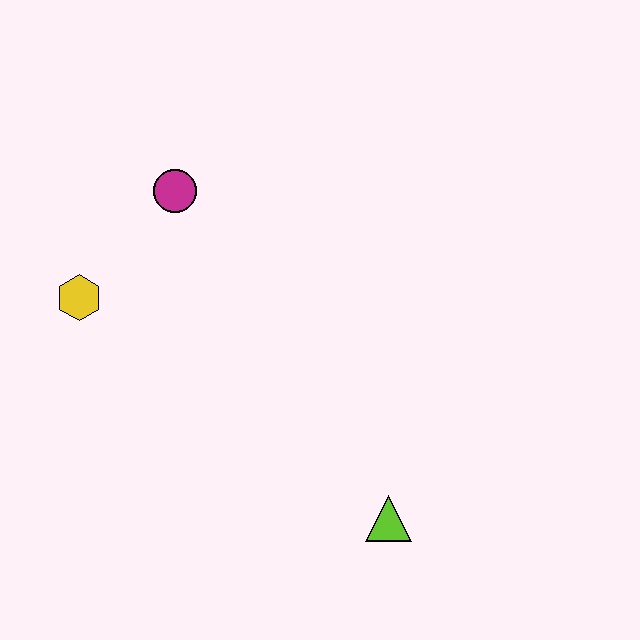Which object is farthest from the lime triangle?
The magenta circle is farthest from the lime triangle.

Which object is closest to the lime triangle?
The yellow hexagon is closest to the lime triangle.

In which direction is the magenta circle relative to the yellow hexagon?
The magenta circle is above the yellow hexagon.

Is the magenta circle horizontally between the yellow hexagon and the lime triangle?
Yes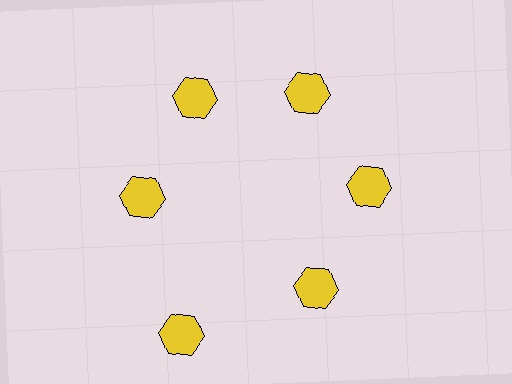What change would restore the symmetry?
The symmetry would be restored by moving it inward, back onto the ring so that all 6 hexagons sit at equal angles and equal distance from the center.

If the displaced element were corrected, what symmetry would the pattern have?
It would have 6-fold rotational symmetry — the pattern would map onto itself every 60 degrees.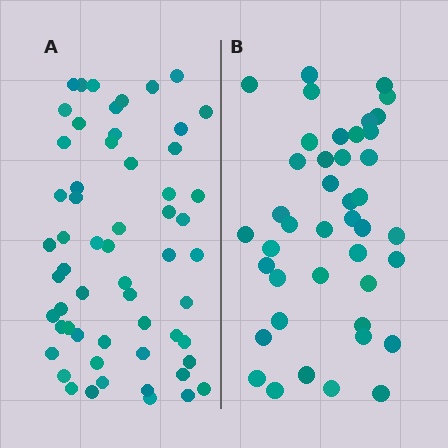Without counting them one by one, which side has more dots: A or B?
Region A (the left region) has more dots.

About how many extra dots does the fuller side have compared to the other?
Region A has approximately 15 more dots than region B.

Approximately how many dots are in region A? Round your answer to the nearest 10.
About 60 dots. (The exact count is 58, which rounds to 60.)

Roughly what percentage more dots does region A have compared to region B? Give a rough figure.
About 40% more.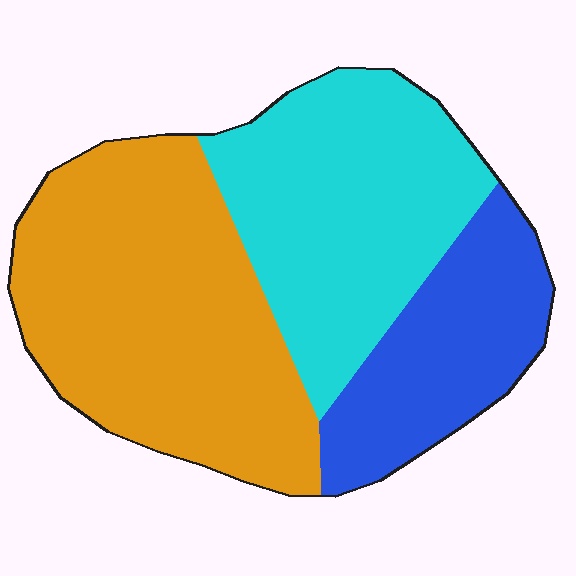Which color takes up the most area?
Orange, at roughly 45%.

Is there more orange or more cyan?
Orange.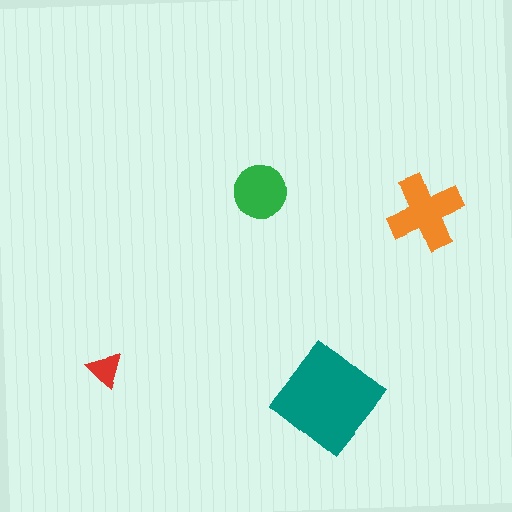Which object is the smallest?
The red triangle.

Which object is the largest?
The teal diamond.